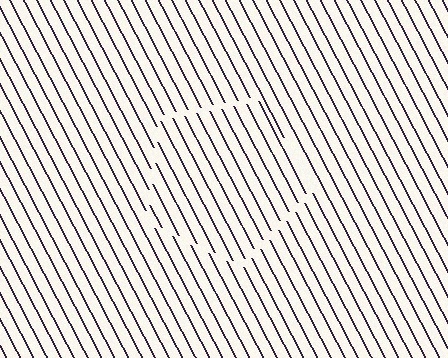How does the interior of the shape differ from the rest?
The interior of the shape contains the same grating, shifted by half a period — the contour is defined by the phase discontinuity where line-ends from the inner and outer gratings abut.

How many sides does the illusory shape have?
5 sides — the line-ends trace a pentagon.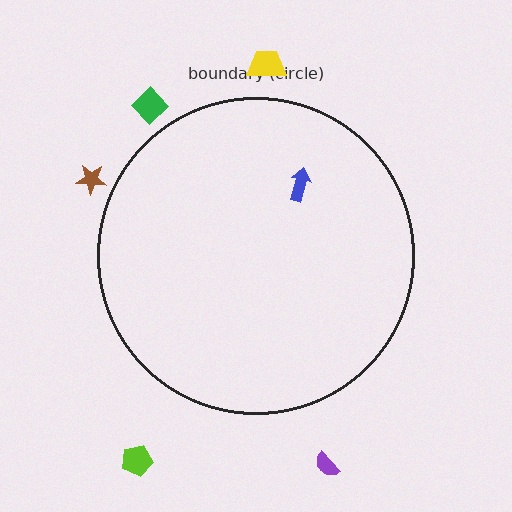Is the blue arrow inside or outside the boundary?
Inside.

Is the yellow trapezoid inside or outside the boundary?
Outside.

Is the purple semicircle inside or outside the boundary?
Outside.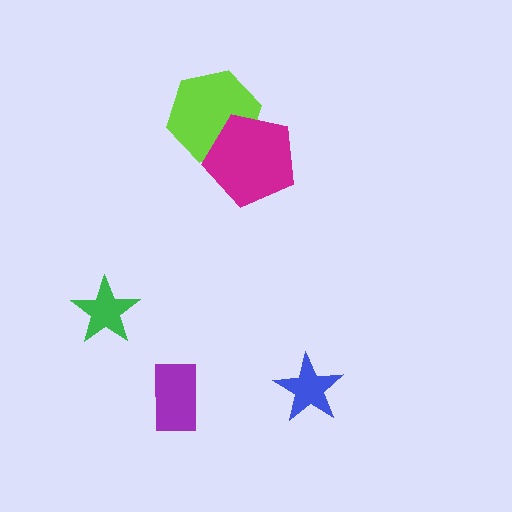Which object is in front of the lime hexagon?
The magenta pentagon is in front of the lime hexagon.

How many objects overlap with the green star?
0 objects overlap with the green star.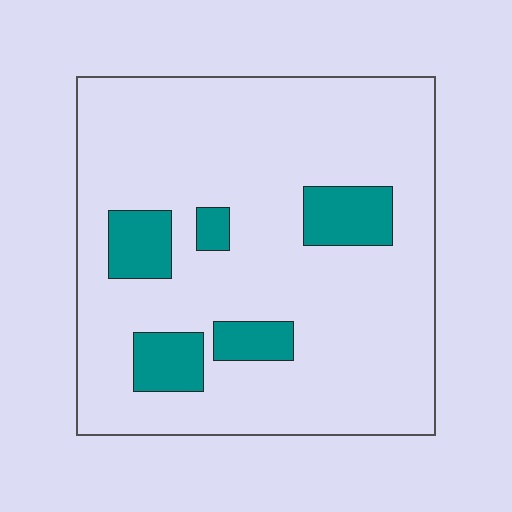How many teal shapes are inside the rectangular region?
5.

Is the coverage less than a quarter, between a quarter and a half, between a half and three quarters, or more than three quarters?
Less than a quarter.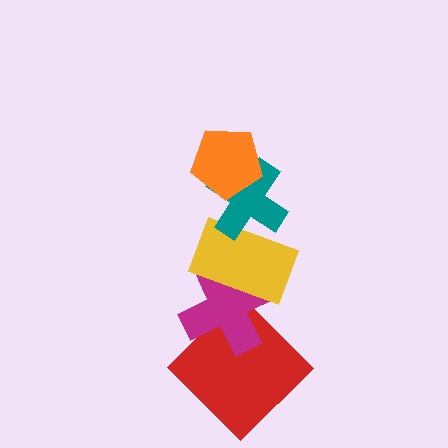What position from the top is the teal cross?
The teal cross is 2nd from the top.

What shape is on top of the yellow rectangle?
The teal cross is on top of the yellow rectangle.